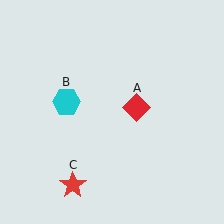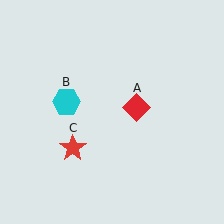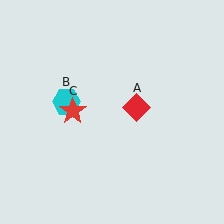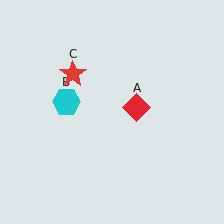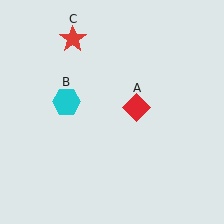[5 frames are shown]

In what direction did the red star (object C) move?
The red star (object C) moved up.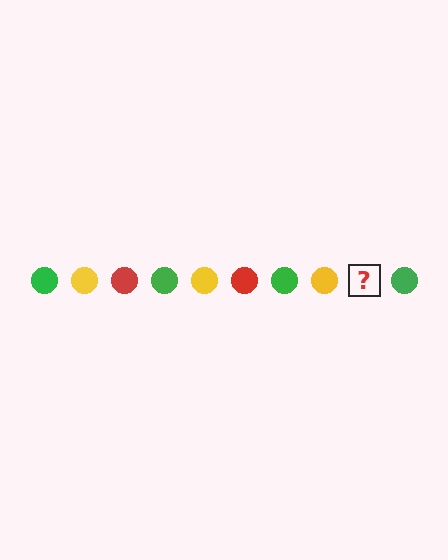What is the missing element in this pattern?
The missing element is a red circle.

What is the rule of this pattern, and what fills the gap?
The rule is that the pattern cycles through green, yellow, red circles. The gap should be filled with a red circle.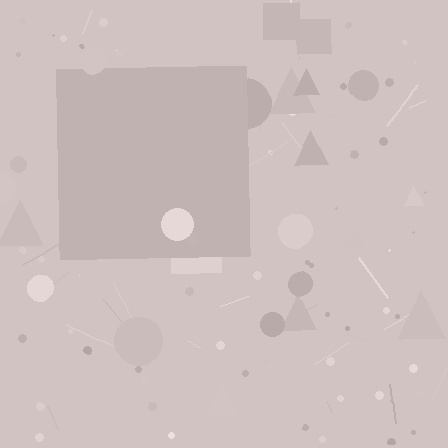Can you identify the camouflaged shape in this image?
The camouflaged shape is a square.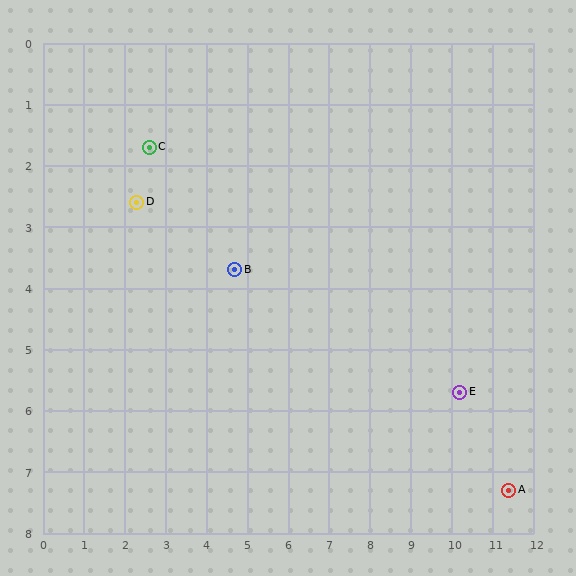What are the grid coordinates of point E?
Point E is at approximately (10.2, 5.7).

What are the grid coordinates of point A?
Point A is at approximately (11.4, 7.3).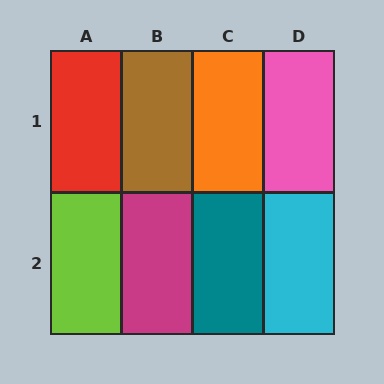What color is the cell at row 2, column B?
Magenta.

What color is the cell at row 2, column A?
Lime.